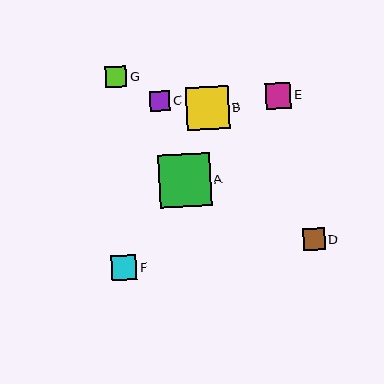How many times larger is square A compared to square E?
Square A is approximately 2.0 times the size of square E.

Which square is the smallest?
Square C is the smallest with a size of approximately 20 pixels.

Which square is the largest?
Square A is the largest with a size of approximately 52 pixels.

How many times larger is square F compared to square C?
Square F is approximately 1.2 times the size of square C.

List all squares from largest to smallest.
From largest to smallest: A, B, E, F, D, G, C.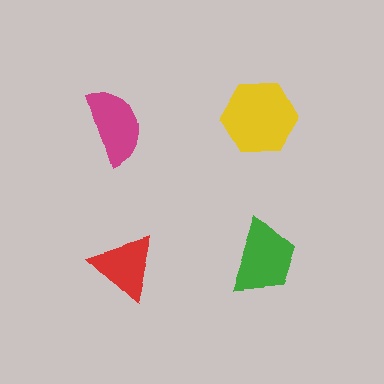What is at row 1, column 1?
A magenta semicircle.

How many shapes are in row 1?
2 shapes.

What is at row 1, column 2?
A yellow hexagon.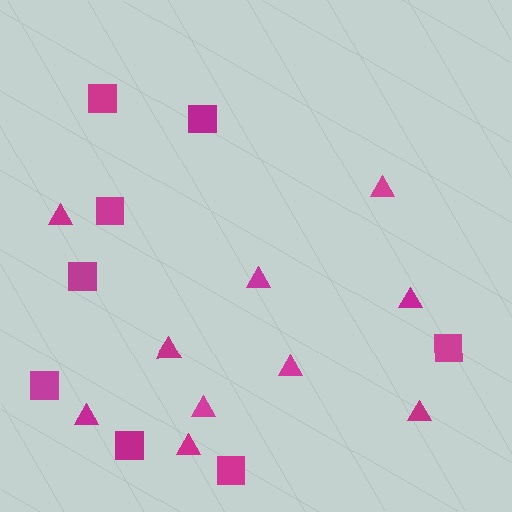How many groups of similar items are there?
There are 2 groups: one group of squares (8) and one group of triangles (10).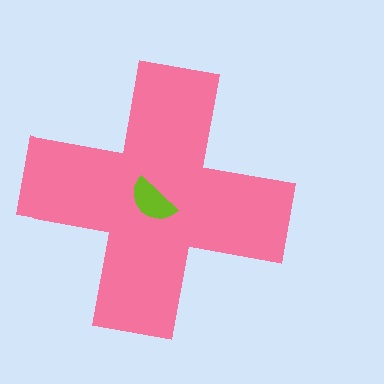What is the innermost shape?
The lime semicircle.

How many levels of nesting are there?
2.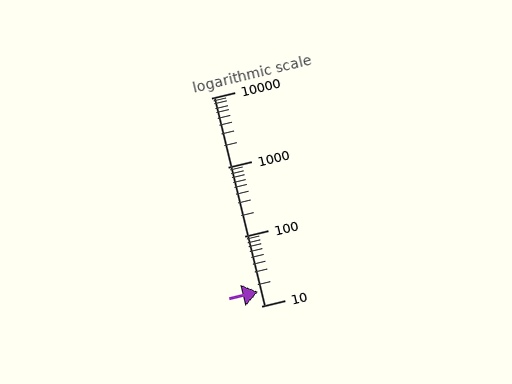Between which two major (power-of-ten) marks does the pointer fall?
The pointer is between 10 and 100.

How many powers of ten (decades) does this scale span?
The scale spans 3 decades, from 10 to 10000.